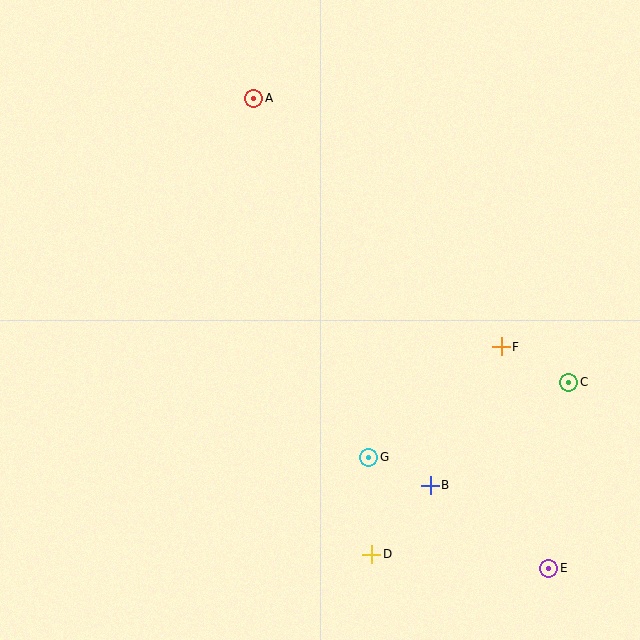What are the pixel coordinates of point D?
Point D is at (372, 554).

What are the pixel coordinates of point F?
Point F is at (501, 347).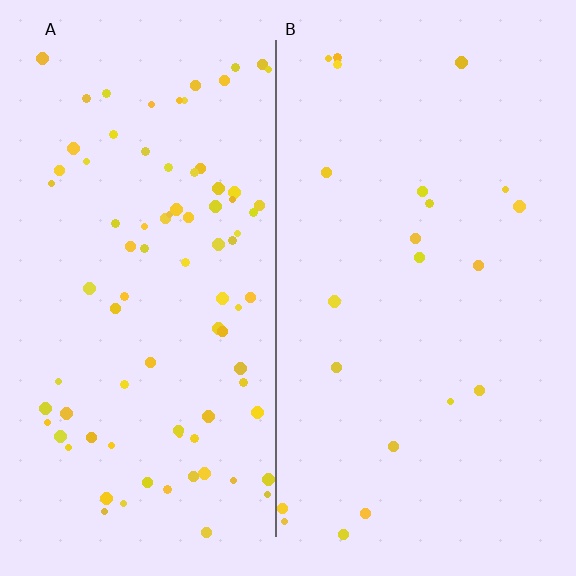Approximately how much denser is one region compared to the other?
Approximately 3.9× — region A over region B.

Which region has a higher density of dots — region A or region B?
A (the left).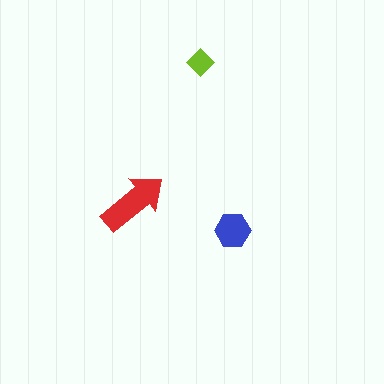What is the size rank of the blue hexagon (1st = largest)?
2nd.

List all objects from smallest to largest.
The lime diamond, the blue hexagon, the red arrow.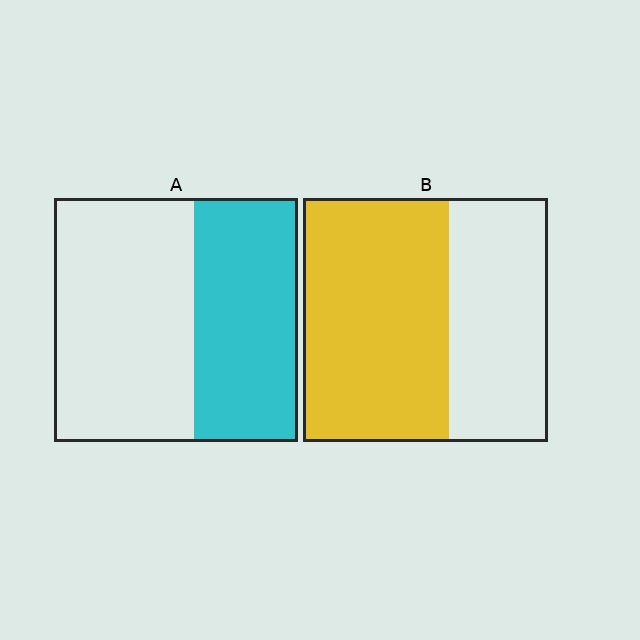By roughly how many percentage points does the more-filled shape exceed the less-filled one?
By roughly 15 percentage points (B over A).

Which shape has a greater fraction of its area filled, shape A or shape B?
Shape B.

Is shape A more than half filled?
No.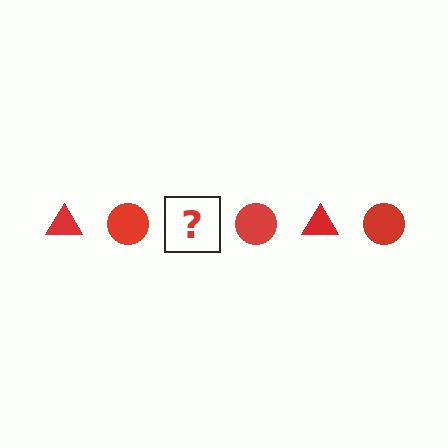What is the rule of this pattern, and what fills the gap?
The rule is that the pattern cycles through triangle, circle shapes in red. The gap should be filled with a red triangle.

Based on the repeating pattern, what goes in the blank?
The blank should be a red triangle.